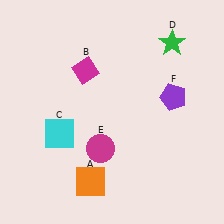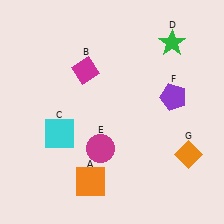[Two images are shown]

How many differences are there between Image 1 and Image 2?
There is 1 difference between the two images.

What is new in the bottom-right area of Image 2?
An orange diamond (G) was added in the bottom-right area of Image 2.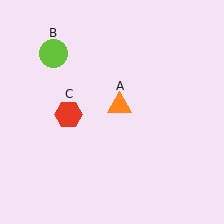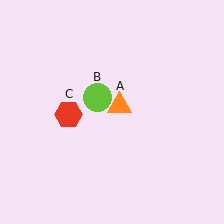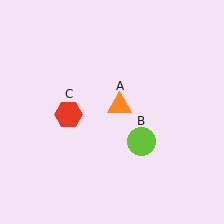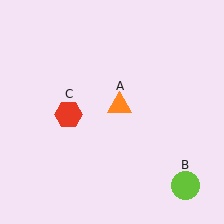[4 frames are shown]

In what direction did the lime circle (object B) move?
The lime circle (object B) moved down and to the right.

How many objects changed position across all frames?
1 object changed position: lime circle (object B).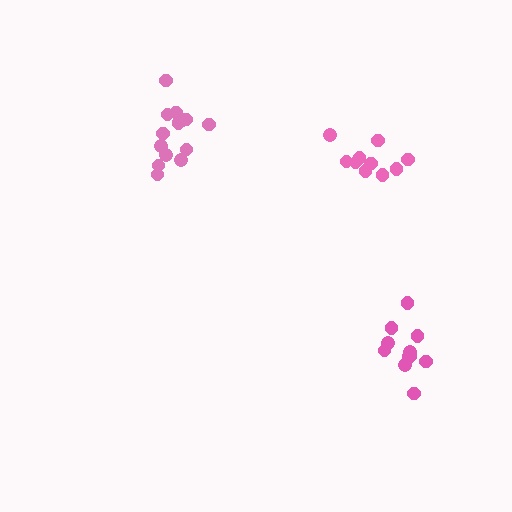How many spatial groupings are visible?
There are 3 spatial groupings.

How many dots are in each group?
Group 1: 10 dots, Group 2: 14 dots, Group 3: 11 dots (35 total).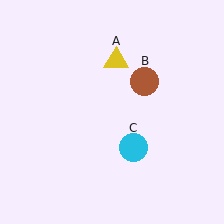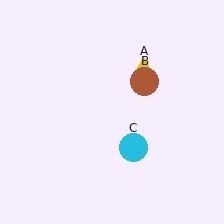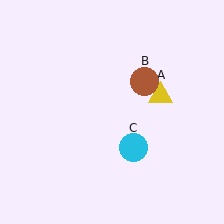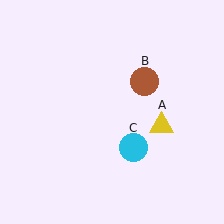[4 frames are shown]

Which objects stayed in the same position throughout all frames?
Brown circle (object B) and cyan circle (object C) remained stationary.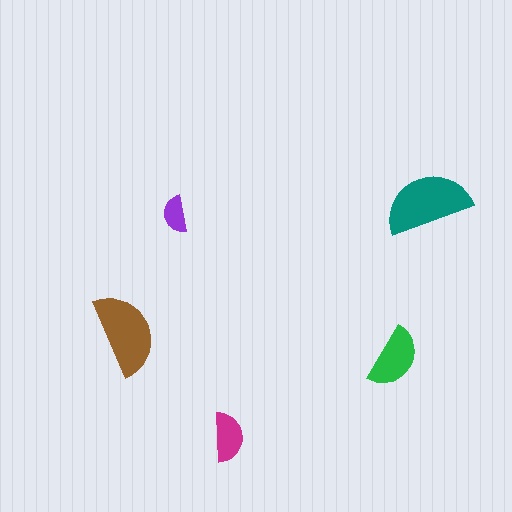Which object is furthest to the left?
The brown semicircle is leftmost.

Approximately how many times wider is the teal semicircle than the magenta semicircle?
About 2 times wider.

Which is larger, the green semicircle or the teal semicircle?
The teal one.